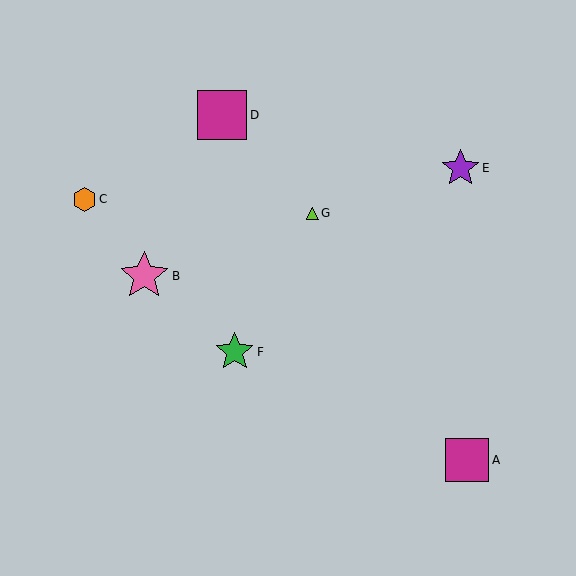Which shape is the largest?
The magenta square (labeled D) is the largest.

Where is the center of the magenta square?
The center of the magenta square is at (222, 115).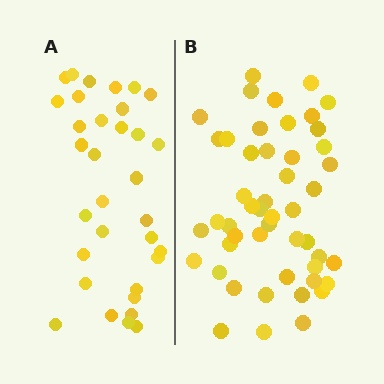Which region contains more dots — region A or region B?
Region B (the right region) has more dots.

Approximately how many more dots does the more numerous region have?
Region B has approximately 15 more dots than region A.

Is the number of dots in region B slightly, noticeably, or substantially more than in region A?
Region B has substantially more. The ratio is roughly 1.5 to 1.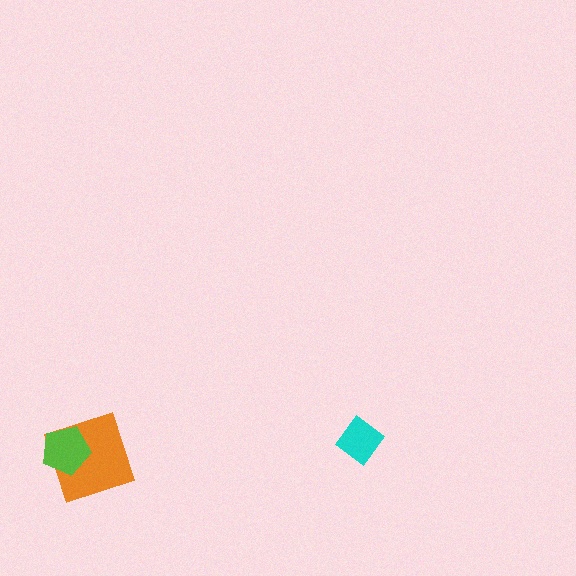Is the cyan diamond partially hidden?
No, no other shape covers it.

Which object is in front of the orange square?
The lime pentagon is in front of the orange square.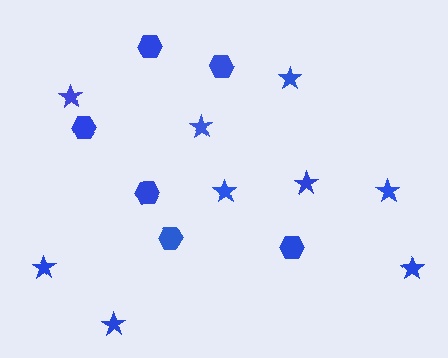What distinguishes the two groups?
There are 2 groups: one group of hexagons (6) and one group of stars (9).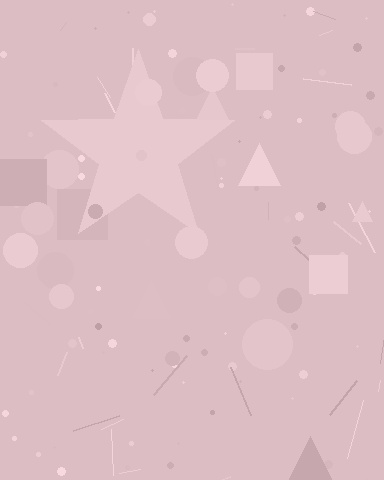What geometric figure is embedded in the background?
A star is embedded in the background.